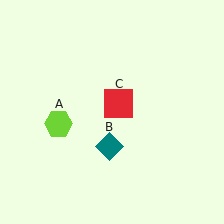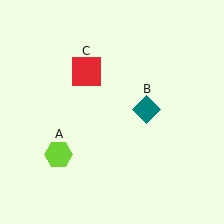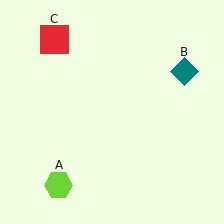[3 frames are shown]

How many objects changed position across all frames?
3 objects changed position: lime hexagon (object A), teal diamond (object B), red square (object C).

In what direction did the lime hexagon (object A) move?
The lime hexagon (object A) moved down.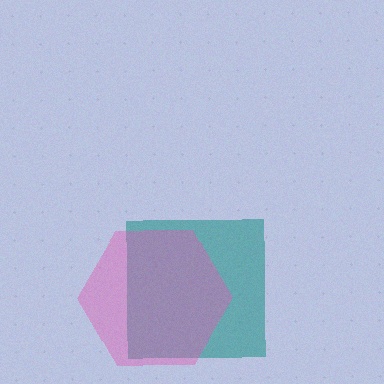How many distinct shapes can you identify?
There are 2 distinct shapes: a teal square, a pink hexagon.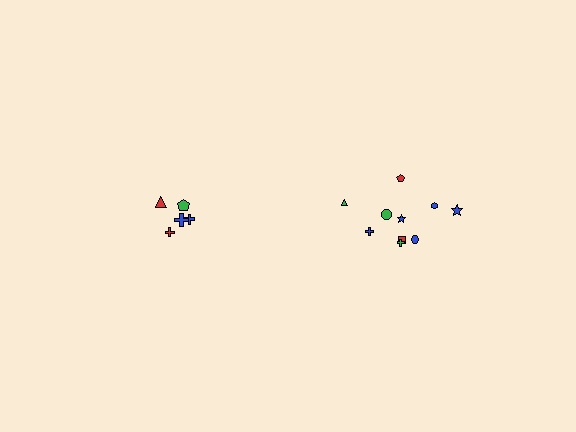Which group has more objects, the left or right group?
The right group.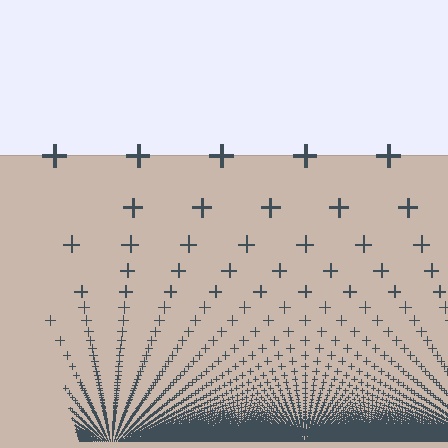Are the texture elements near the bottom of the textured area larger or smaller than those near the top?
Smaller. The gradient is inverted — elements near the bottom are smaller and denser.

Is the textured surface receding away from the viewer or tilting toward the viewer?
The surface appears to tilt toward the viewer. Texture elements get larger and sparser toward the top.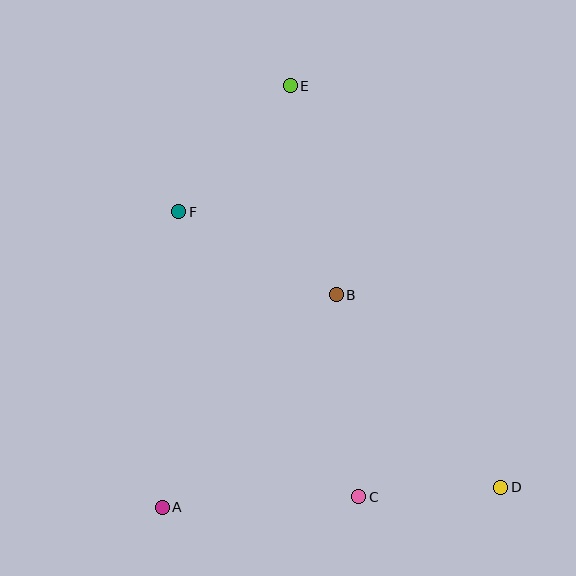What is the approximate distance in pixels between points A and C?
The distance between A and C is approximately 197 pixels.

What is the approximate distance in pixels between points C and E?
The distance between C and E is approximately 417 pixels.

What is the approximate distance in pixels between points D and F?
The distance between D and F is approximately 424 pixels.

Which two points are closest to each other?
Points C and D are closest to each other.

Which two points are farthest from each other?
Points D and E are farthest from each other.